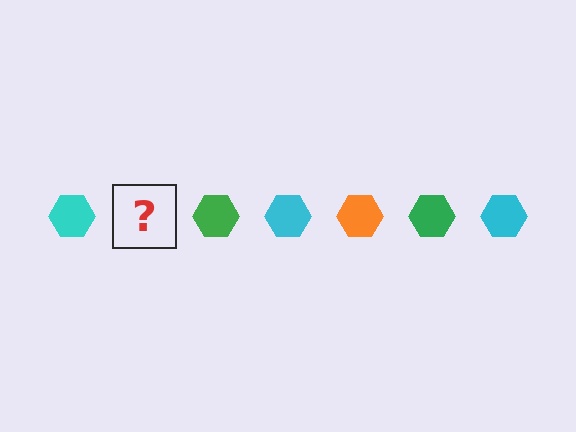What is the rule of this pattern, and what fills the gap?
The rule is that the pattern cycles through cyan, orange, green hexagons. The gap should be filled with an orange hexagon.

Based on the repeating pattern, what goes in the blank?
The blank should be an orange hexagon.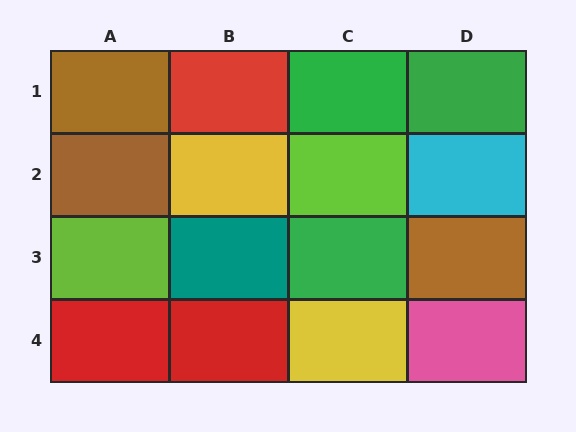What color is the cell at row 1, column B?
Red.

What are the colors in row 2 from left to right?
Brown, yellow, lime, cyan.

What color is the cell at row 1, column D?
Green.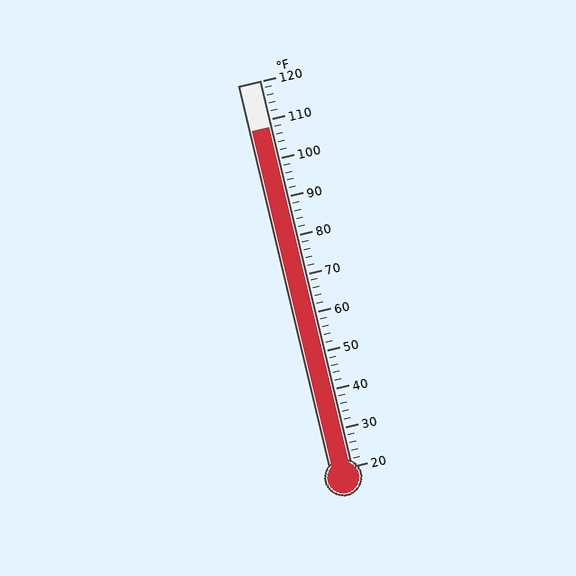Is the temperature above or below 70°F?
The temperature is above 70°F.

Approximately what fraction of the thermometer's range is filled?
The thermometer is filled to approximately 90% of its range.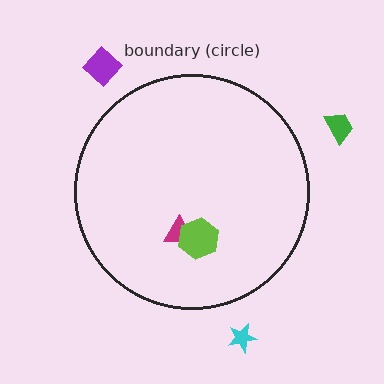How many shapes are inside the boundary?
2 inside, 3 outside.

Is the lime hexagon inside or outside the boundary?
Inside.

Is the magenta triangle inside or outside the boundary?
Inside.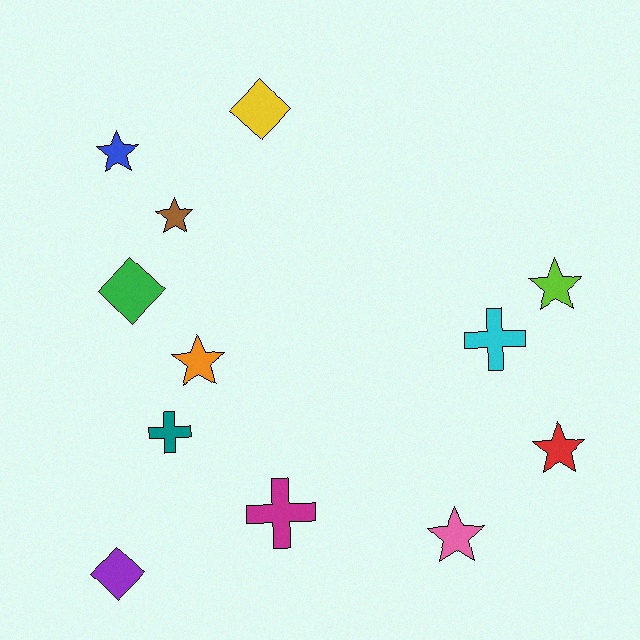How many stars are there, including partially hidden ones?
There are 6 stars.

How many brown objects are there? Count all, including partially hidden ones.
There is 1 brown object.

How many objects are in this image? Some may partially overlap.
There are 12 objects.